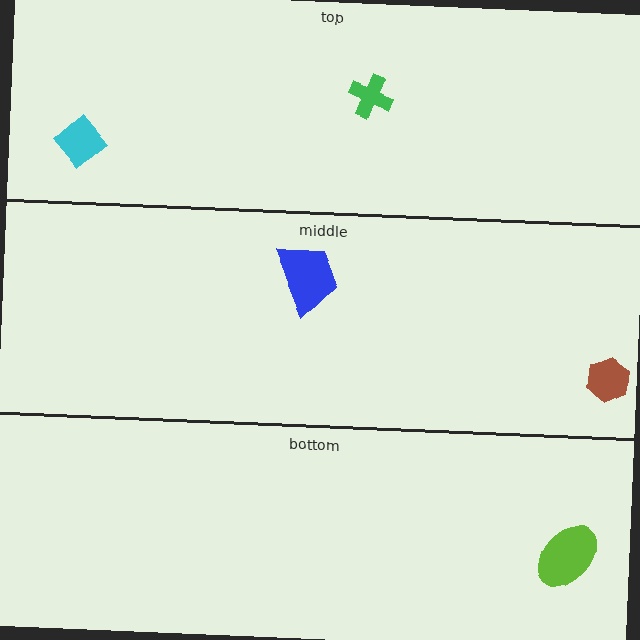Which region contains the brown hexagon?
The middle region.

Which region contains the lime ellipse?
The bottom region.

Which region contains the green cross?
The top region.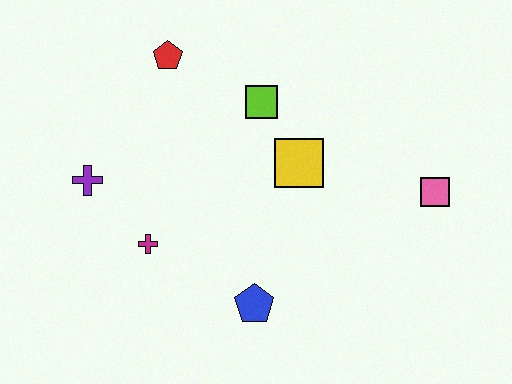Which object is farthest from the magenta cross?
The pink square is farthest from the magenta cross.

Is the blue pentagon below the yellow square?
Yes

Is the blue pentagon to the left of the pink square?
Yes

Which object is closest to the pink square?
The yellow square is closest to the pink square.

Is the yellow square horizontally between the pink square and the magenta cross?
Yes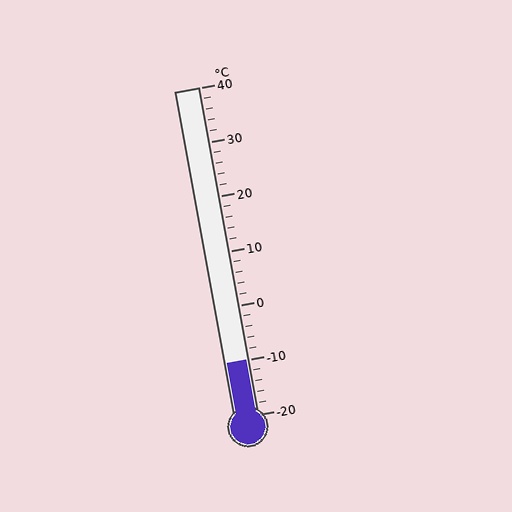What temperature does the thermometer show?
The thermometer shows approximately -10°C.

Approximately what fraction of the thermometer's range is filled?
The thermometer is filled to approximately 15% of its range.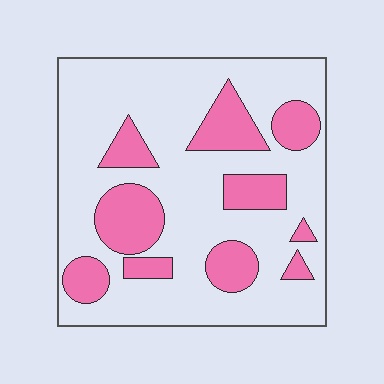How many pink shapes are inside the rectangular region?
10.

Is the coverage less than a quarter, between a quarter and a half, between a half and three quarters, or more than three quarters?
Between a quarter and a half.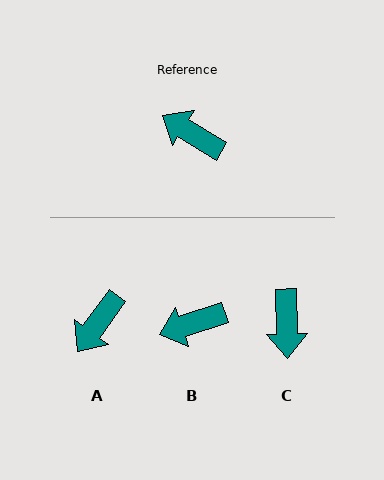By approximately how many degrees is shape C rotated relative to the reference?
Approximately 122 degrees counter-clockwise.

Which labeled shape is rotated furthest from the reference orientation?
C, about 122 degrees away.